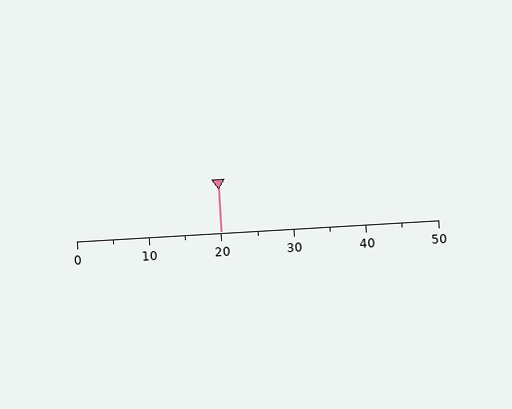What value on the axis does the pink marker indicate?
The marker indicates approximately 20.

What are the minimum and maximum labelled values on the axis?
The axis runs from 0 to 50.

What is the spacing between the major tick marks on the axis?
The major ticks are spaced 10 apart.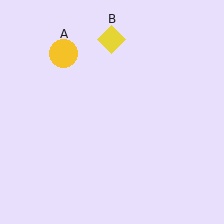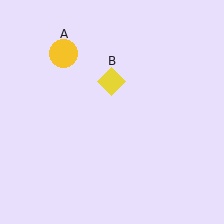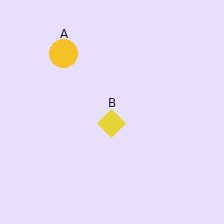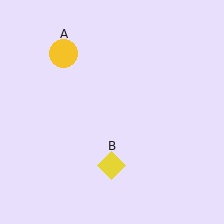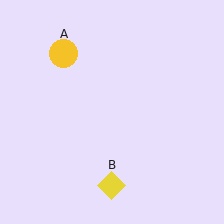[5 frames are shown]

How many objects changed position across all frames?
1 object changed position: yellow diamond (object B).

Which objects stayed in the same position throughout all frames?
Yellow circle (object A) remained stationary.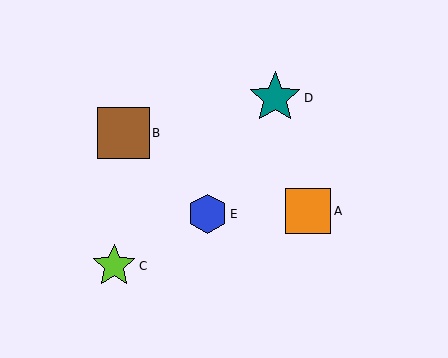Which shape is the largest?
The teal star (labeled D) is the largest.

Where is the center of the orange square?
The center of the orange square is at (308, 211).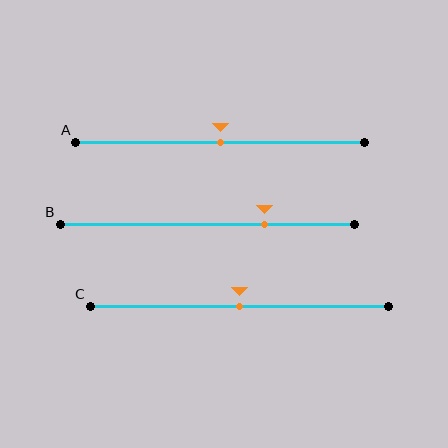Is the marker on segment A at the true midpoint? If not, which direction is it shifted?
Yes, the marker on segment A is at the true midpoint.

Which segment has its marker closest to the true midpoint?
Segment A has its marker closest to the true midpoint.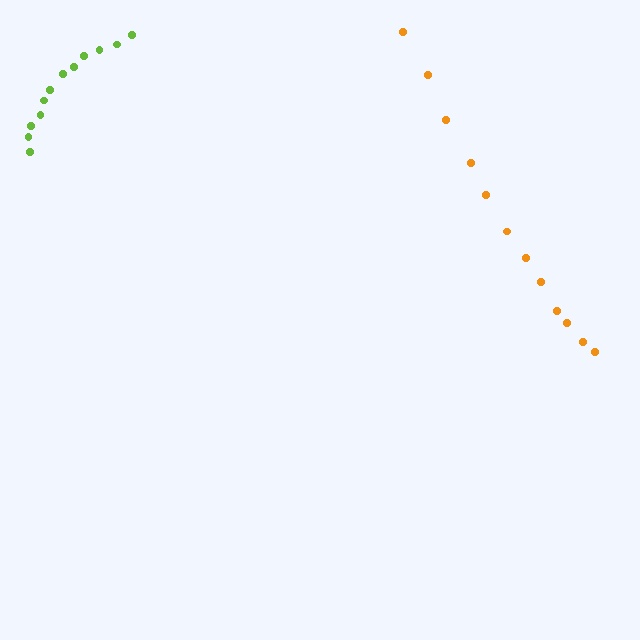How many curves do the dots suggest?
There are 2 distinct paths.